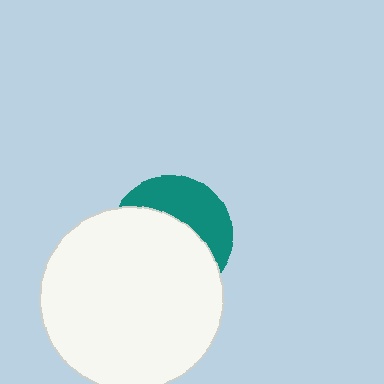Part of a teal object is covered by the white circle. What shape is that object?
It is a circle.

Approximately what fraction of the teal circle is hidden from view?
Roughly 62% of the teal circle is hidden behind the white circle.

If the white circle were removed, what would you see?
You would see the complete teal circle.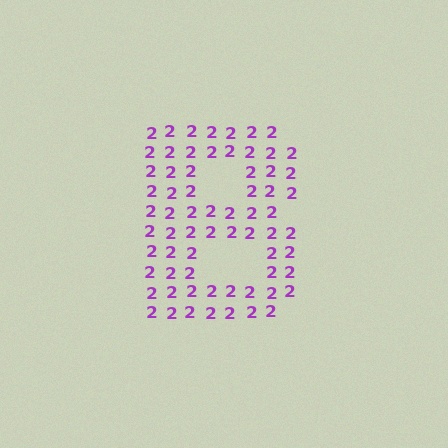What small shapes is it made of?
It is made of small digit 2's.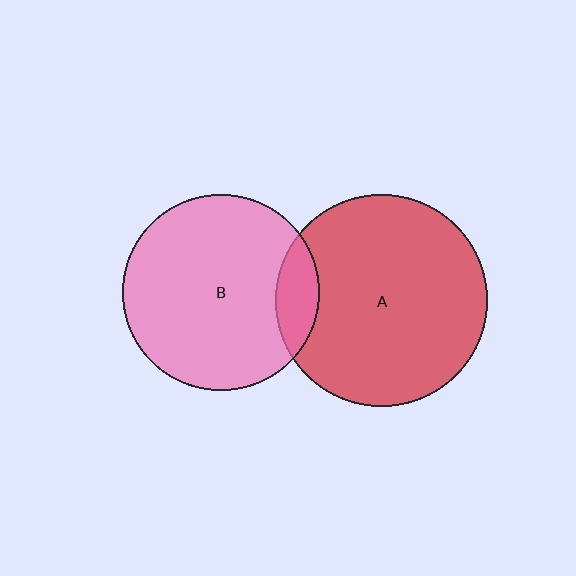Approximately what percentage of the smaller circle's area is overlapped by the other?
Approximately 10%.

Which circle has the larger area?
Circle A (red).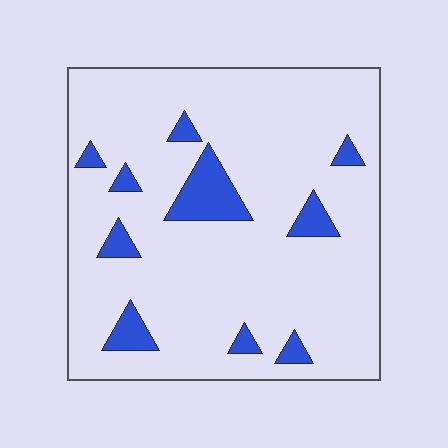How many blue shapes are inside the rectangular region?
10.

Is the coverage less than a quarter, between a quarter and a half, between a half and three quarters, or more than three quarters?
Less than a quarter.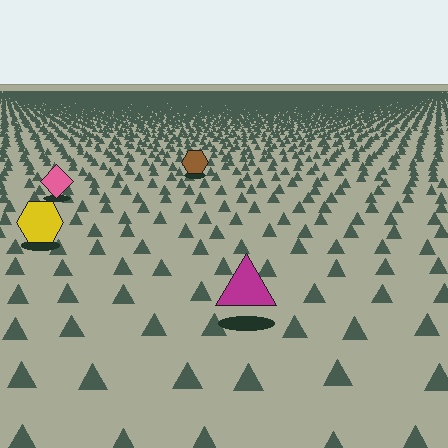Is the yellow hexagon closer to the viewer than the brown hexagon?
Yes. The yellow hexagon is closer — you can tell from the texture gradient: the ground texture is coarser near it.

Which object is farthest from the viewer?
The brown hexagon is farthest from the viewer. It appears smaller and the ground texture around it is denser.